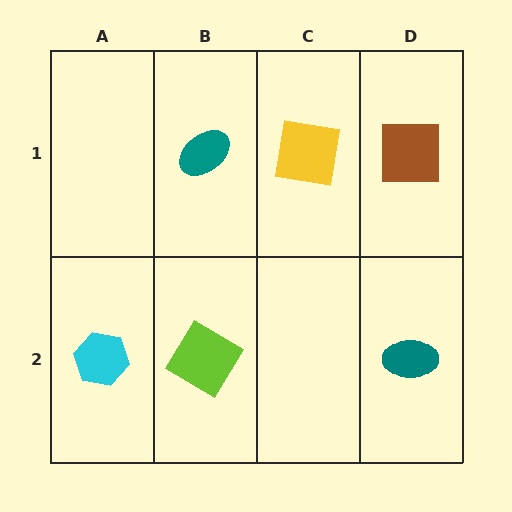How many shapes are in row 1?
3 shapes.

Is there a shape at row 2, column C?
No, that cell is empty.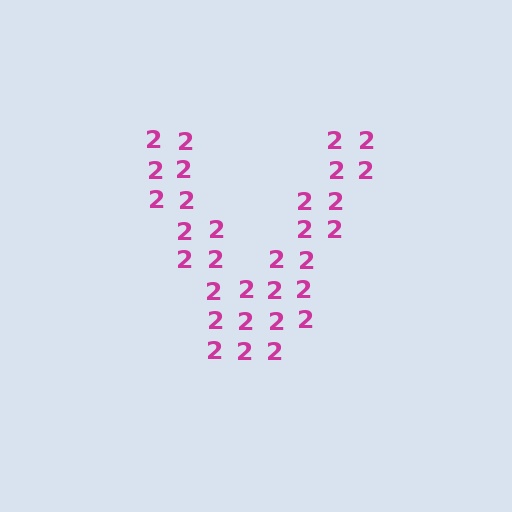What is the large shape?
The large shape is the letter V.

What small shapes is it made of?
It is made of small digit 2's.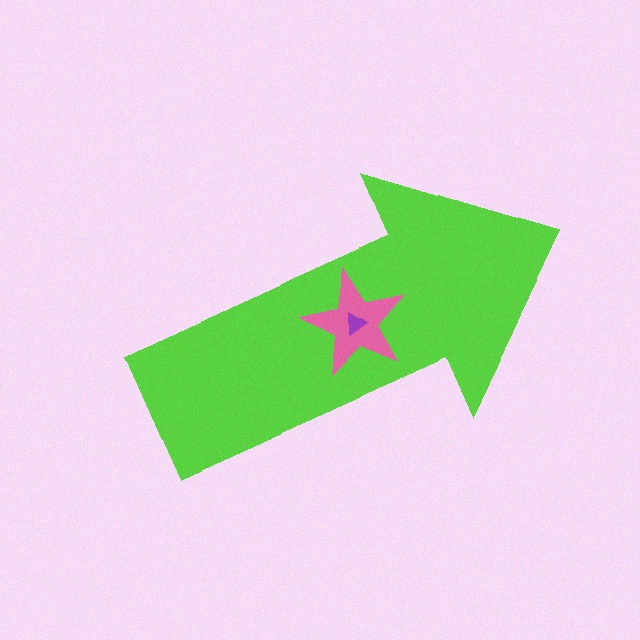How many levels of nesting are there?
3.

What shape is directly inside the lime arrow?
The pink star.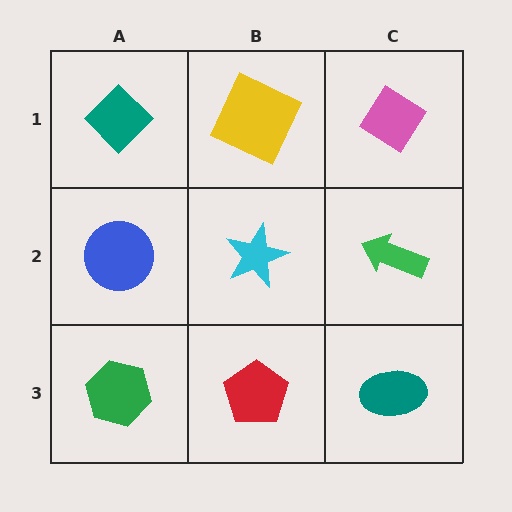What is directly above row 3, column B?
A cyan star.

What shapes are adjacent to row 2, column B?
A yellow square (row 1, column B), a red pentagon (row 3, column B), a blue circle (row 2, column A), a green arrow (row 2, column C).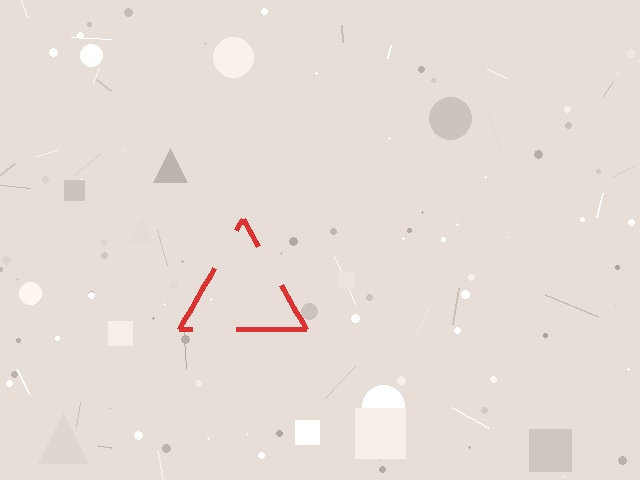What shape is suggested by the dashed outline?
The dashed outline suggests a triangle.